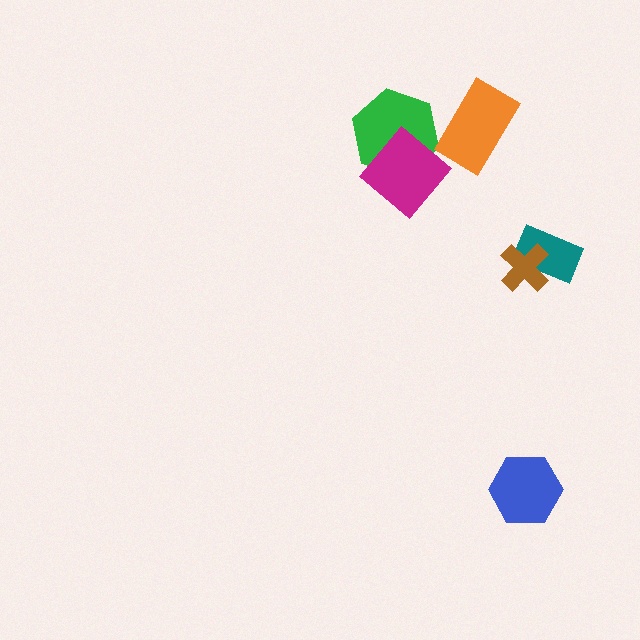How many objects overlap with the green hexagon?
1 object overlaps with the green hexagon.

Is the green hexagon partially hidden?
Yes, it is partially covered by another shape.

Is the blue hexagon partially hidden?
No, no other shape covers it.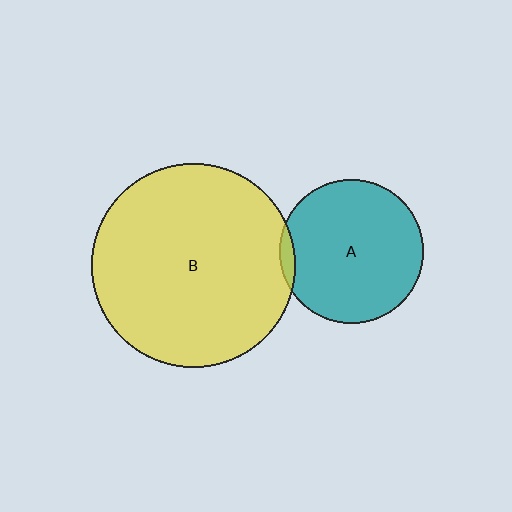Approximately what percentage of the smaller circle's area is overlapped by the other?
Approximately 5%.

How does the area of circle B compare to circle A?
Approximately 2.0 times.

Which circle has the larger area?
Circle B (yellow).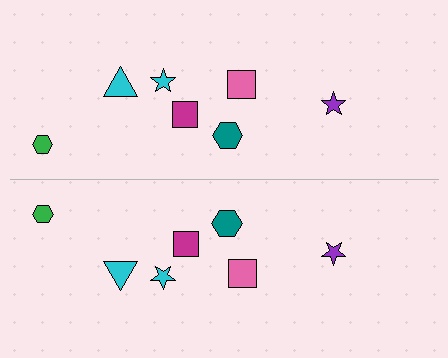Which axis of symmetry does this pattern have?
The pattern has a horizontal axis of symmetry running through the center of the image.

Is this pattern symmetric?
Yes, this pattern has bilateral (reflection) symmetry.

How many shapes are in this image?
There are 14 shapes in this image.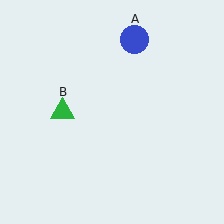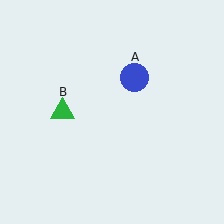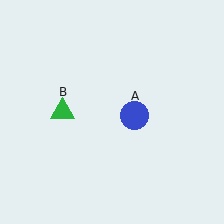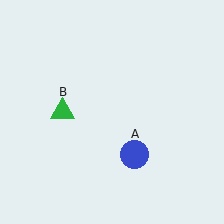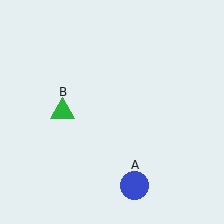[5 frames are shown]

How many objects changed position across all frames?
1 object changed position: blue circle (object A).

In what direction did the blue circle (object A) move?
The blue circle (object A) moved down.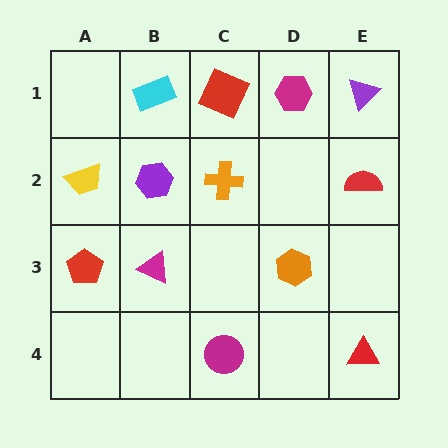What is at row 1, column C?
A red square.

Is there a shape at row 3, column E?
No, that cell is empty.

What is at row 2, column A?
A yellow trapezoid.